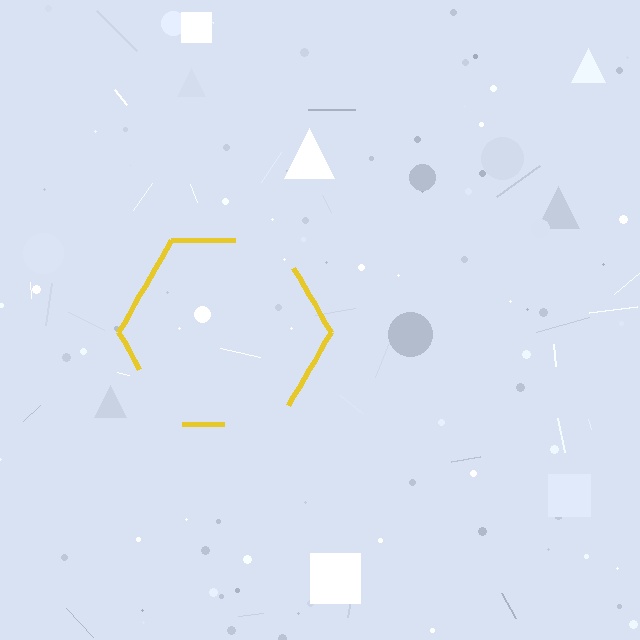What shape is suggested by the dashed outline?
The dashed outline suggests a hexagon.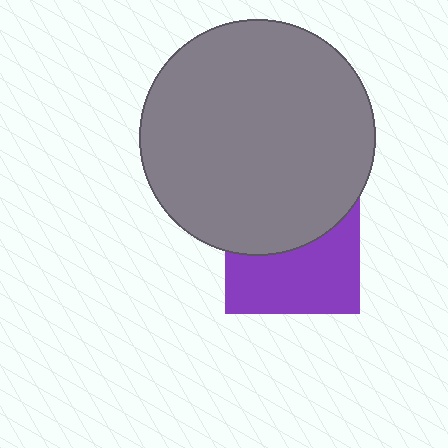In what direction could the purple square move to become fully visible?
The purple square could move down. That would shift it out from behind the gray circle entirely.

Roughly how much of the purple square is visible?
About half of it is visible (roughly 53%).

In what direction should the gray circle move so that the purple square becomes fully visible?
The gray circle should move up. That is the shortest direction to clear the overlap and leave the purple square fully visible.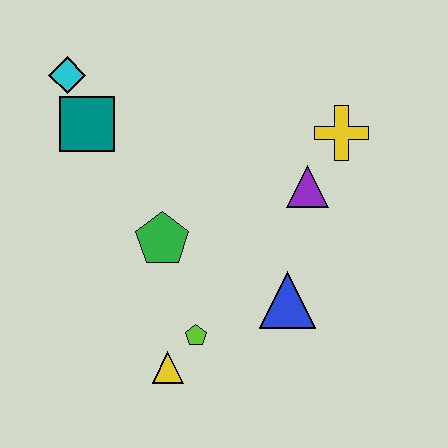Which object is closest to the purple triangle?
The yellow cross is closest to the purple triangle.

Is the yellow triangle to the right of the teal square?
Yes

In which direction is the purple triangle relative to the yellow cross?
The purple triangle is below the yellow cross.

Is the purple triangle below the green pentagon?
No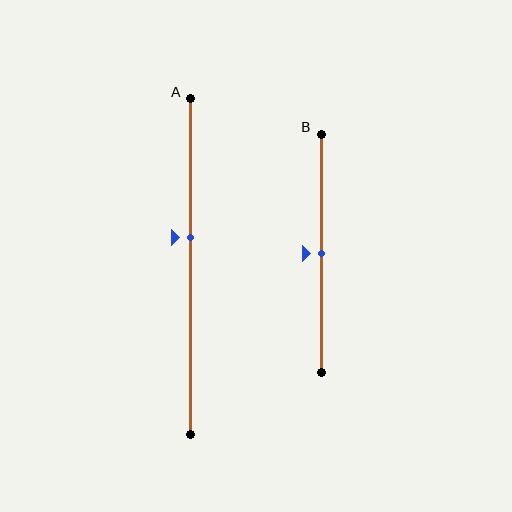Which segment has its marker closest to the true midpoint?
Segment B has its marker closest to the true midpoint.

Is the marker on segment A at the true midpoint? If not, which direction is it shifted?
No, the marker on segment A is shifted upward by about 9% of the segment length.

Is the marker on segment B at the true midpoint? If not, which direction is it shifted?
Yes, the marker on segment B is at the true midpoint.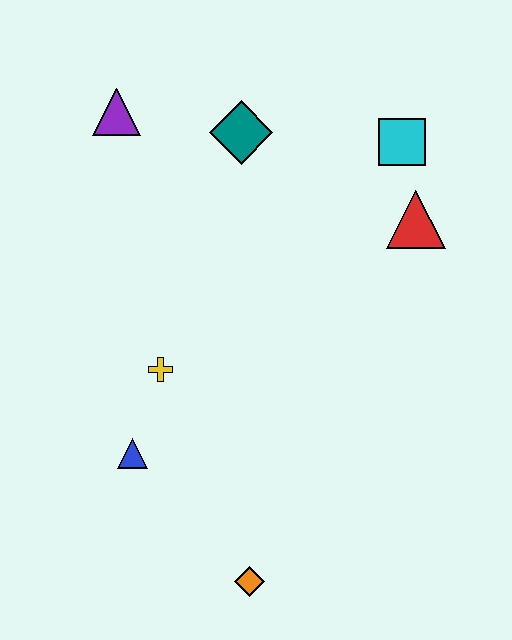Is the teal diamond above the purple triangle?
No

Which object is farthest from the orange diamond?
The purple triangle is farthest from the orange diamond.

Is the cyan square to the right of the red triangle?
No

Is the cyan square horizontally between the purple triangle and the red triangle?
Yes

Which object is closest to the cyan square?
The red triangle is closest to the cyan square.